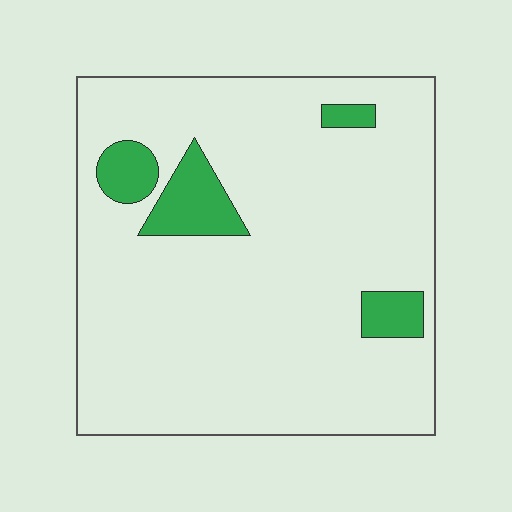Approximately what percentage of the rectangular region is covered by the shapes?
Approximately 10%.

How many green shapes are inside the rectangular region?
4.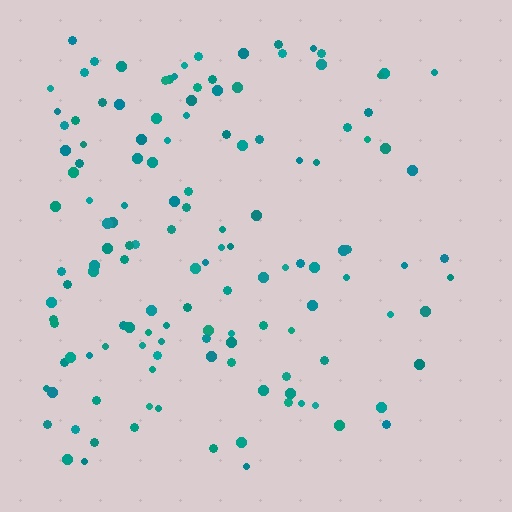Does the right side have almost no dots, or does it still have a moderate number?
Still a moderate number, just noticeably fewer than the left.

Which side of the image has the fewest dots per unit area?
The right.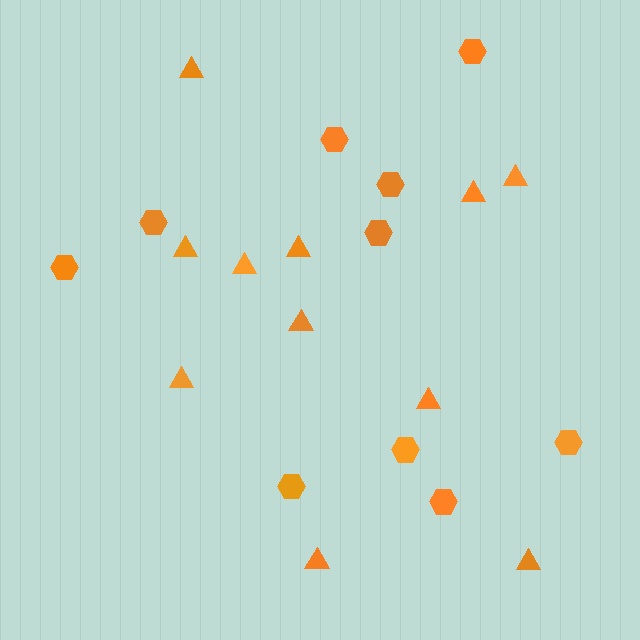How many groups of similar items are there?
There are 2 groups: one group of triangles (11) and one group of hexagons (10).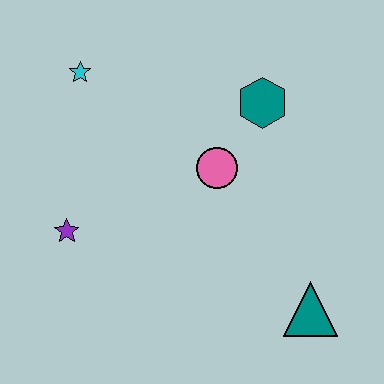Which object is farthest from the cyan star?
The teal triangle is farthest from the cyan star.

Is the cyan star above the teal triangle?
Yes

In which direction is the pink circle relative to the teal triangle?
The pink circle is above the teal triangle.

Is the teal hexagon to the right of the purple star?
Yes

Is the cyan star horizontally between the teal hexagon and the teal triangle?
No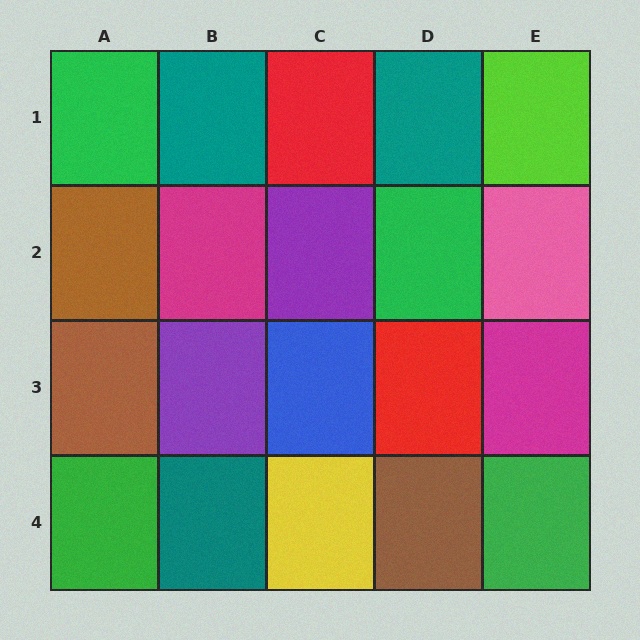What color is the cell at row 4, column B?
Teal.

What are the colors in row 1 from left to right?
Green, teal, red, teal, lime.